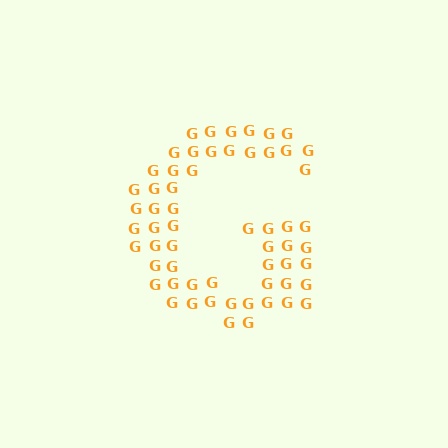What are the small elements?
The small elements are letter G's.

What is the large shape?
The large shape is the letter G.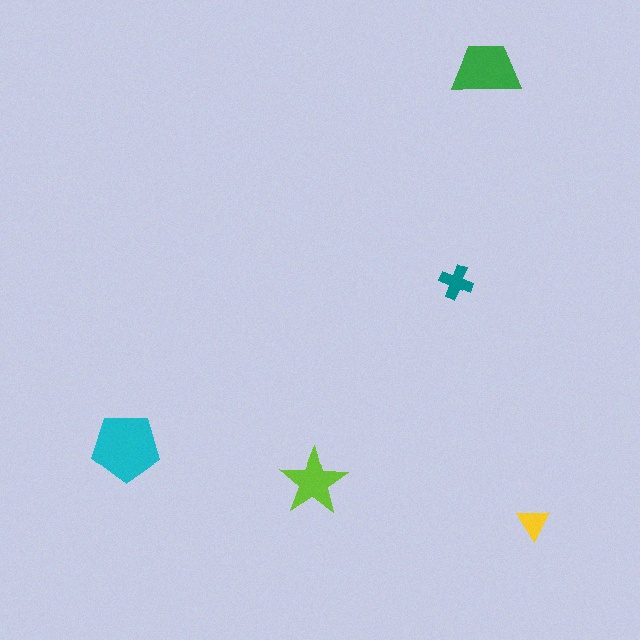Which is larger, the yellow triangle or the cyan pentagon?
The cyan pentagon.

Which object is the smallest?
The yellow triangle.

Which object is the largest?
The cyan pentagon.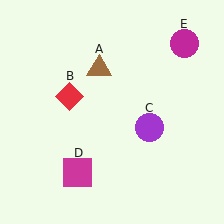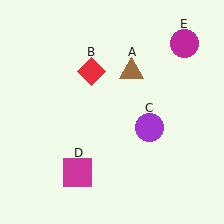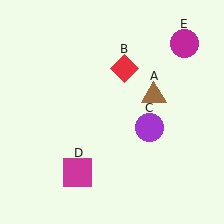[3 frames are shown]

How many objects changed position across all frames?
2 objects changed position: brown triangle (object A), red diamond (object B).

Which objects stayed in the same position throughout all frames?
Purple circle (object C) and magenta square (object D) and magenta circle (object E) remained stationary.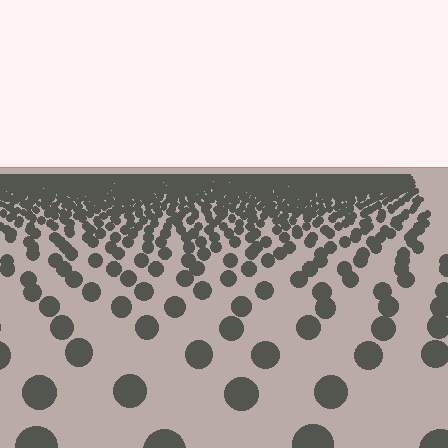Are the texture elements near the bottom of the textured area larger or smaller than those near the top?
Larger. Near the bottom, elements are closer to the viewer and appear at a bigger on-screen size.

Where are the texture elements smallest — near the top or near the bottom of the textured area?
Near the top.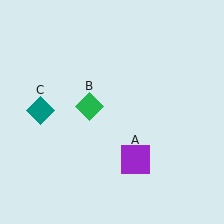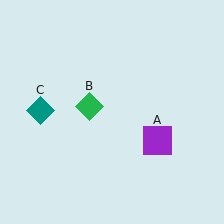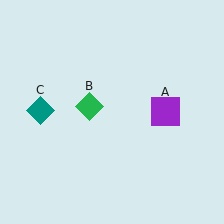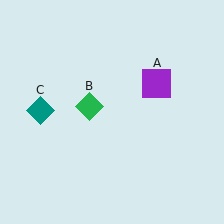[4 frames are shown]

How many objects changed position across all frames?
1 object changed position: purple square (object A).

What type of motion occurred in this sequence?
The purple square (object A) rotated counterclockwise around the center of the scene.